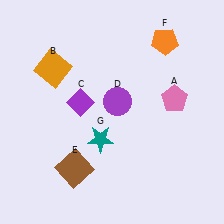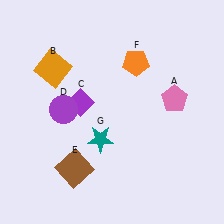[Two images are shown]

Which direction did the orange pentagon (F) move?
The orange pentagon (F) moved left.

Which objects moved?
The objects that moved are: the purple circle (D), the orange pentagon (F).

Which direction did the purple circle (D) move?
The purple circle (D) moved left.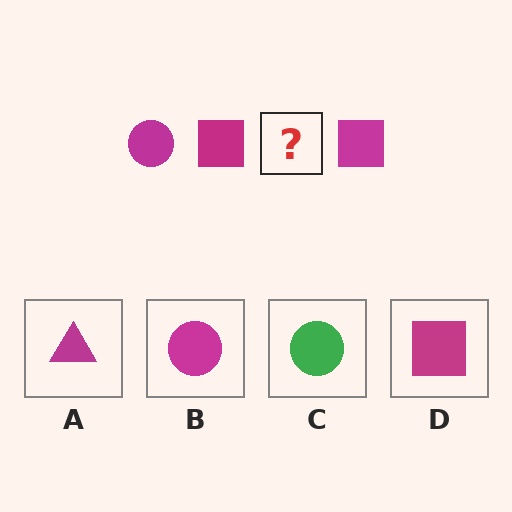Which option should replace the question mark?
Option B.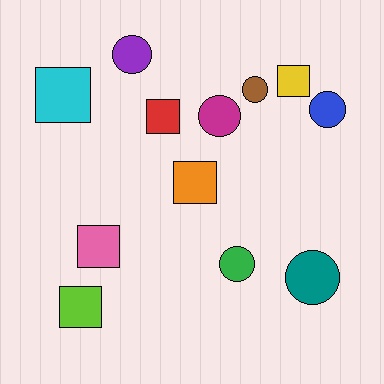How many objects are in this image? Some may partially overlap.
There are 12 objects.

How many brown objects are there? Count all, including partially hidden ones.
There is 1 brown object.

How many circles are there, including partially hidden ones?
There are 6 circles.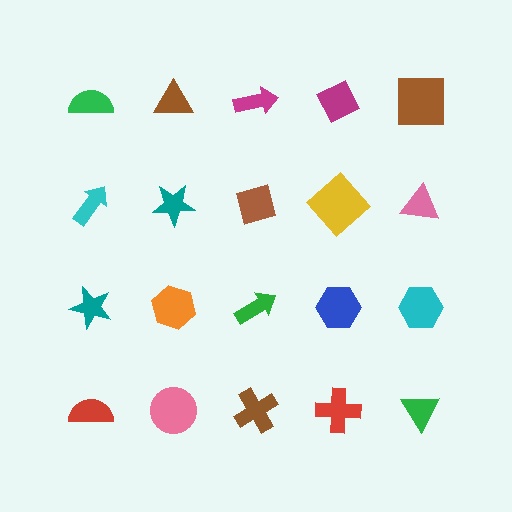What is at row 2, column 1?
A cyan arrow.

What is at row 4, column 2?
A pink circle.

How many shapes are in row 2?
5 shapes.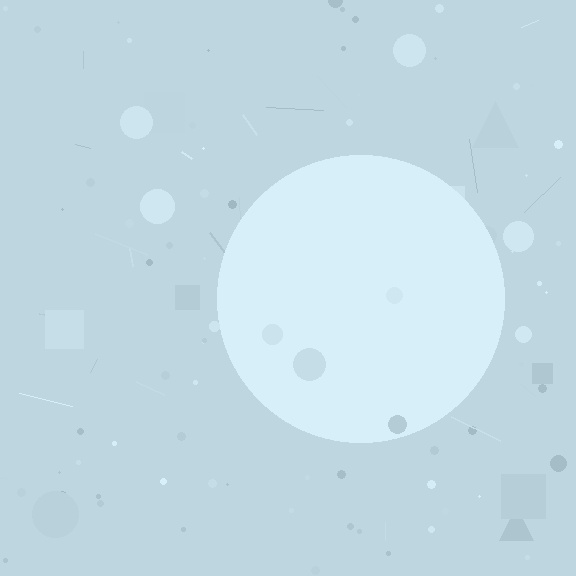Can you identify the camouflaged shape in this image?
The camouflaged shape is a circle.